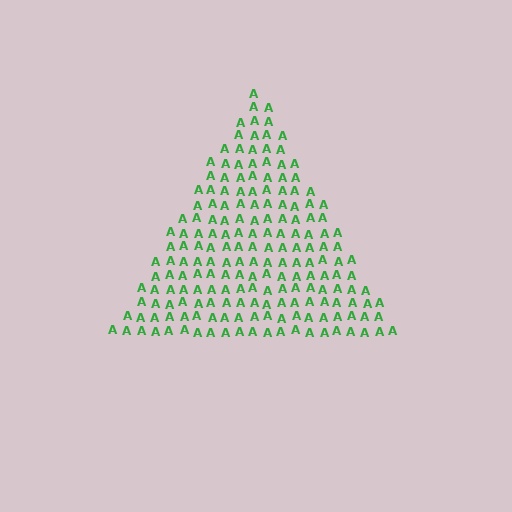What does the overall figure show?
The overall figure shows a triangle.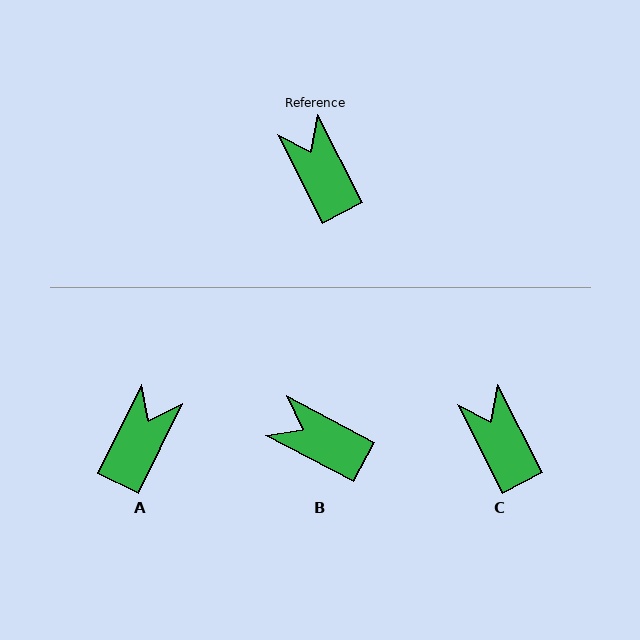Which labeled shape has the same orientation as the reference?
C.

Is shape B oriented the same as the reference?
No, it is off by about 35 degrees.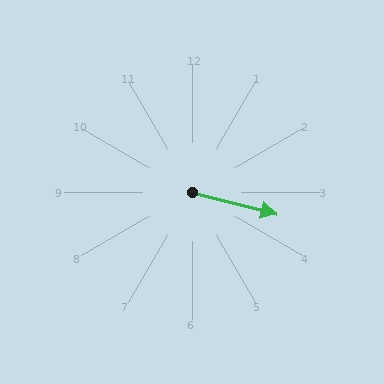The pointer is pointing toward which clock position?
Roughly 3 o'clock.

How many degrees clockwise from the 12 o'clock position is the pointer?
Approximately 104 degrees.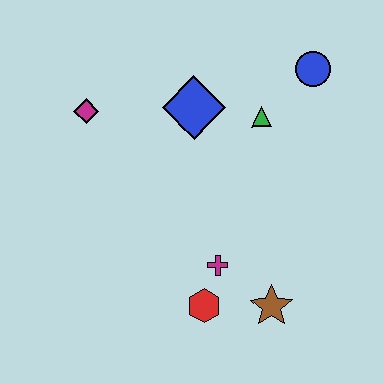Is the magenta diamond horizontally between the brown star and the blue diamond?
No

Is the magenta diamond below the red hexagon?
No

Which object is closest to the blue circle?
The green triangle is closest to the blue circle.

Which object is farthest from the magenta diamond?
The brown star is farthest from the magenta diamond.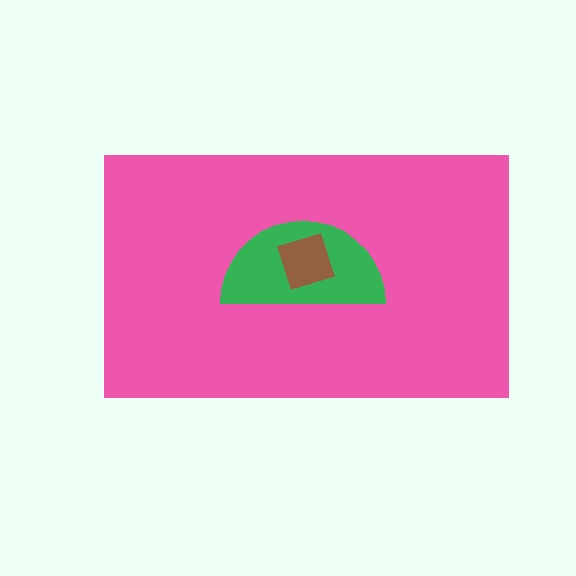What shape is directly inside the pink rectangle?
The green semicircle.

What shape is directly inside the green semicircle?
The brown diamond.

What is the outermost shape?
The pink rectangle.